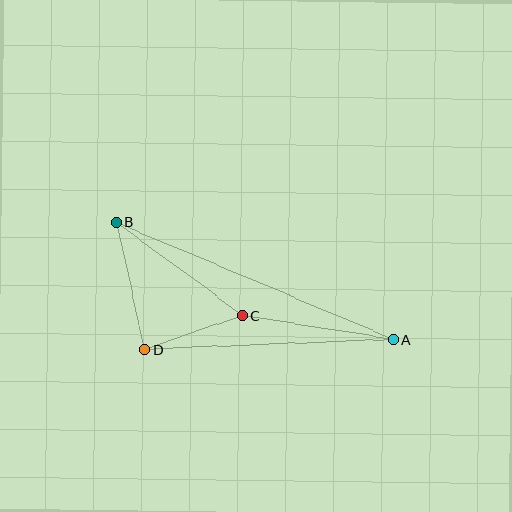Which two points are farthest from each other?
Points A and B are farthest from each other.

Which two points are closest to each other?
Points C and D are closest to each other.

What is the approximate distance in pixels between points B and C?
The distance between B and C is approximately 156 pixels.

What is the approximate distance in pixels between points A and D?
The distance between A and D is approximately 249 pixels.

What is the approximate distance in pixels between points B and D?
The distance between B and D is approximately 130 pixels.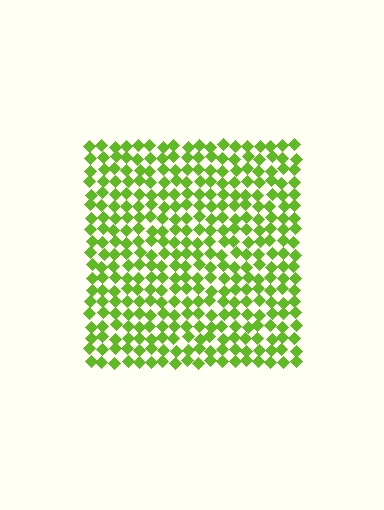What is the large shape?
The large shape is a square.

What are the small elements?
The small elements are diamonds.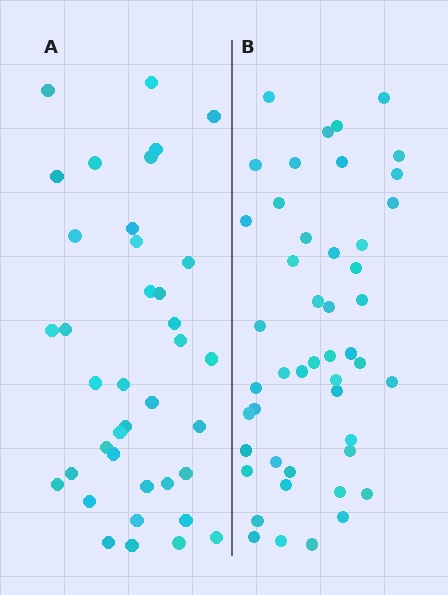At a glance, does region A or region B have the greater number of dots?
Region B (the right region) has more dots.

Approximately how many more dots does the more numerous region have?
Region B has roughly 8 or so more dots than region A.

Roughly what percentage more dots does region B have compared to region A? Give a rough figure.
About 25% more.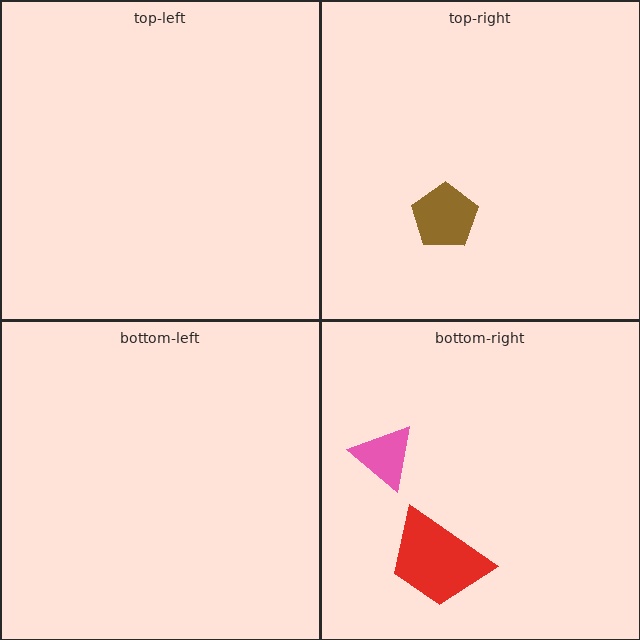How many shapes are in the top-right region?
1.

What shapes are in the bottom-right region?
The red trapezoid, the pink triangle.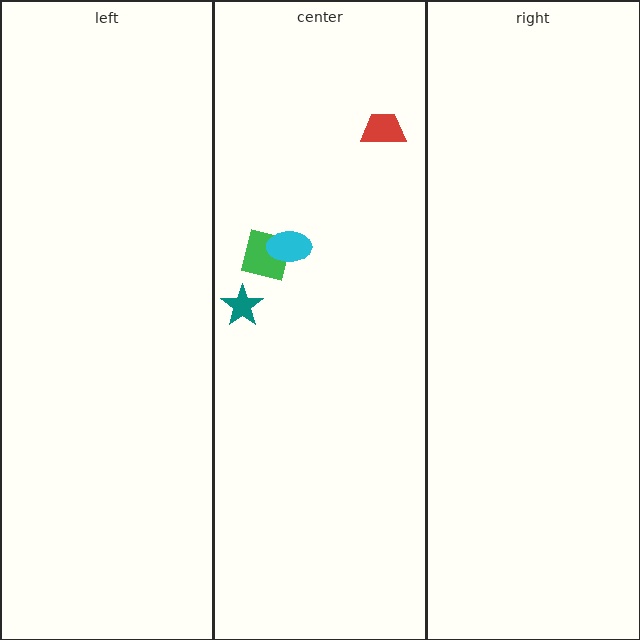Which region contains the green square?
The center region.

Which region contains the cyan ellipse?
The center region.